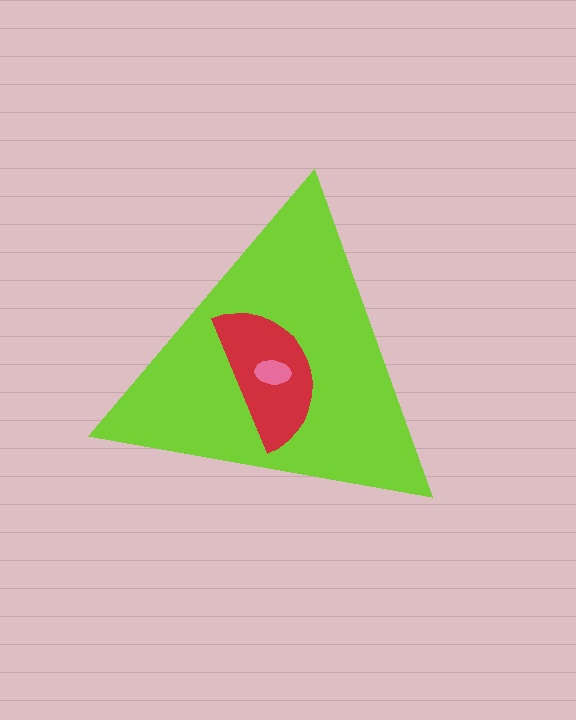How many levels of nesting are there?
3.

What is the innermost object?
The pink ellipse.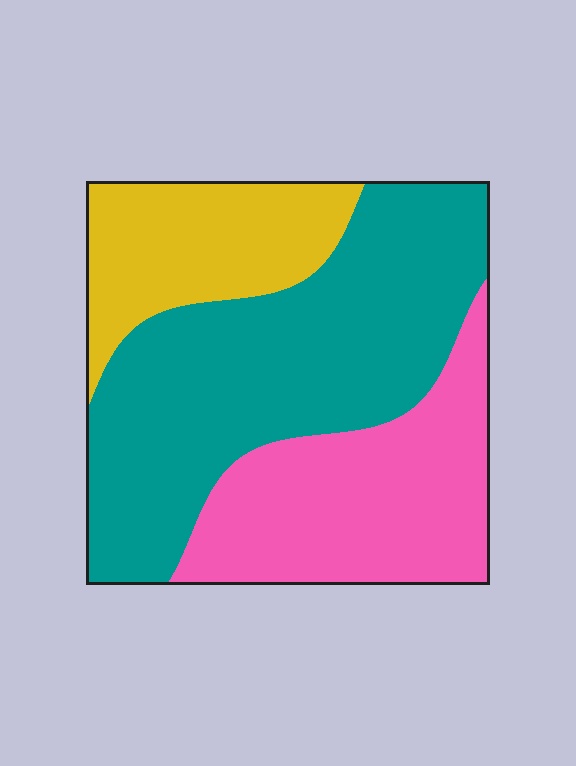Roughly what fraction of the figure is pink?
Pink takes up about one third (1/3) of the figure.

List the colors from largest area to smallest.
From largest to smallest: teal, pink, yellow.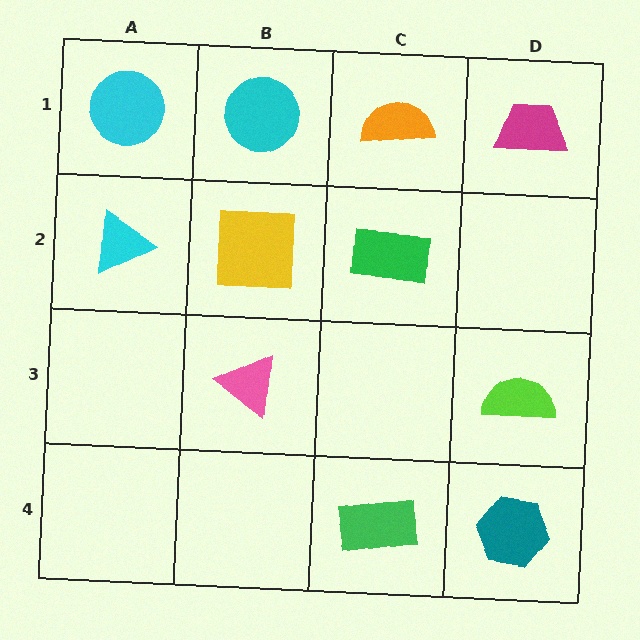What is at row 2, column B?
A yellow square.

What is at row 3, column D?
A lime semicircle.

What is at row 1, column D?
A magenta trapezoid.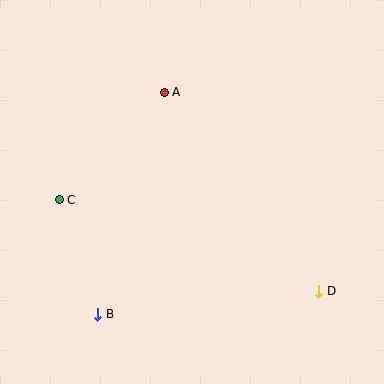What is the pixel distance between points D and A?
The distance between D and A is 252 pixels.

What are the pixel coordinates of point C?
Point C is at (59, 200).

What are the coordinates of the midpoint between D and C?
The midpoint between D and C is at (189, 246).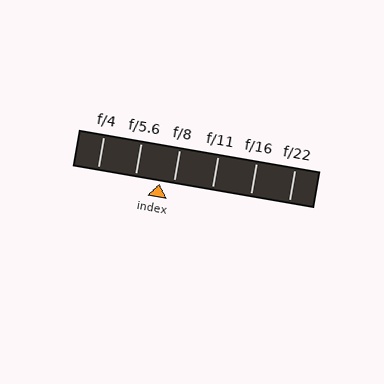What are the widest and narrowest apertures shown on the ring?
The widest aperture shown is f/4 and the narrowest is f/22.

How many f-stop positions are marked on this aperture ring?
There are 6 f-stop positions marked.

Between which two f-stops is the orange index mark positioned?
The index mark is between f/5.6 and f/8.